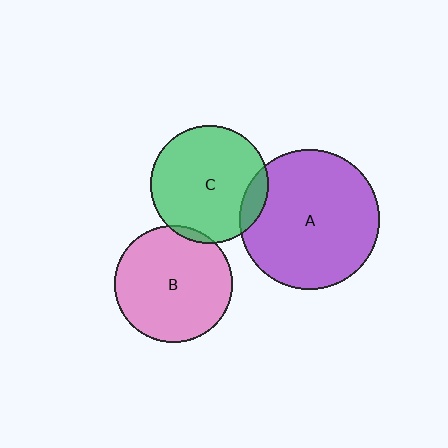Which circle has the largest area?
Circle A (purple).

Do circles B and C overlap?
Yes.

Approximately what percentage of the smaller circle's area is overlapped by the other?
Approximately 5%.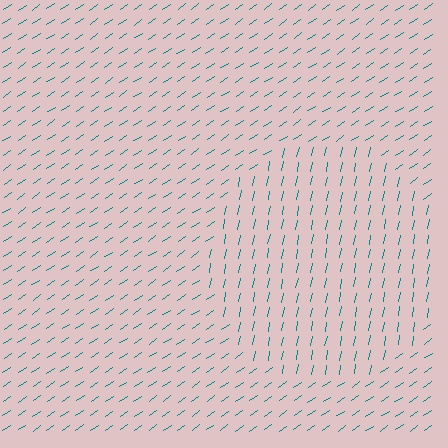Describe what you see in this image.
The image is filled with small teal line segments. A circle region in the image has lines oriented differently from the surrounding lines, creating a visible texture boundary.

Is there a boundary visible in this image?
Yes, there is a texture boundary formed by a change in line orientation.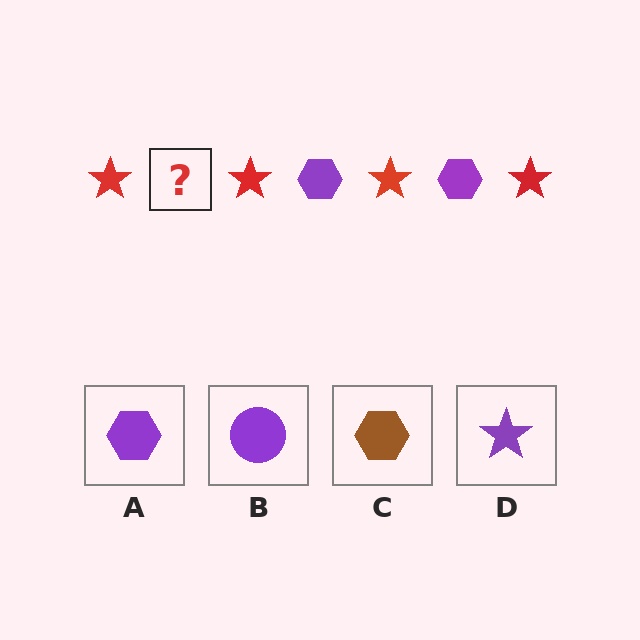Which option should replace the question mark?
Option A.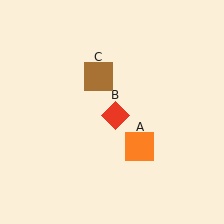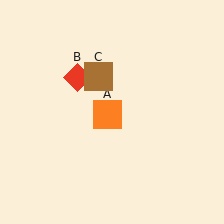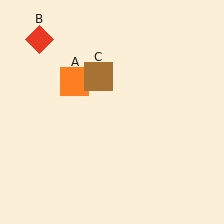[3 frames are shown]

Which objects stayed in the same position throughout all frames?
Brown square (object C) remained stationary.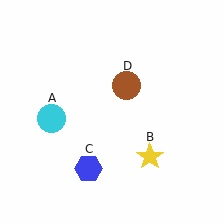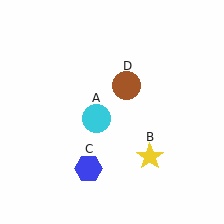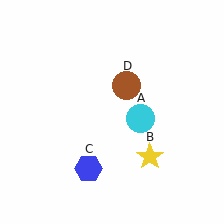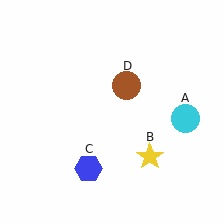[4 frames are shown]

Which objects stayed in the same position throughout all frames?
Yellow star (object B) and blue hexagon (object C) and brown circle (object D) remained stationary.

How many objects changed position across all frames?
1 object changed position: cyan circle (object A).